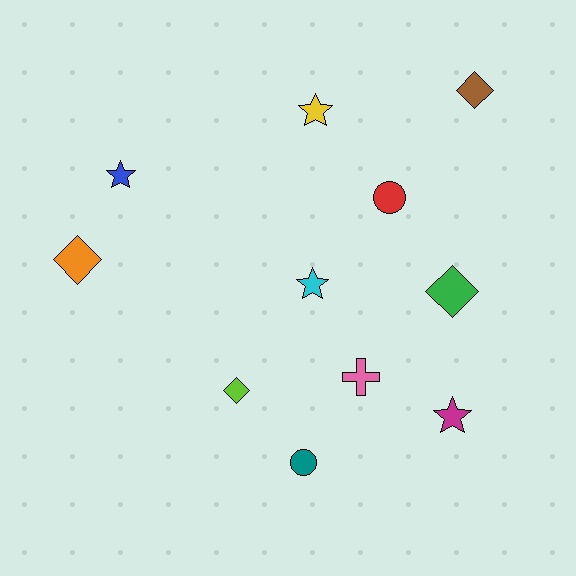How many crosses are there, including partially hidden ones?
There is 1 cross.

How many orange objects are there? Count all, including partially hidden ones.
There is 1 orange object.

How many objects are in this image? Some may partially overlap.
There are 11 objects.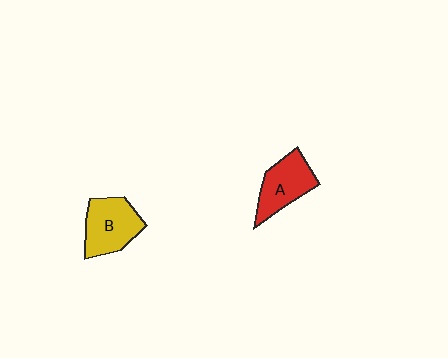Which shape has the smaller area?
Shape A (red).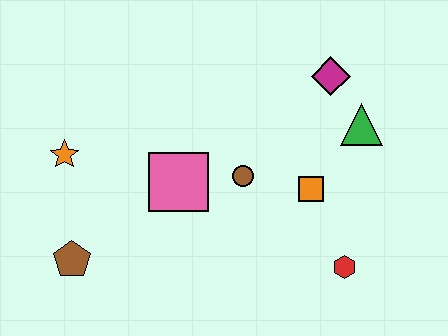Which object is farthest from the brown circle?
The brown pentagon is farthest from the brown circle.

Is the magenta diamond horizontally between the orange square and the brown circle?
No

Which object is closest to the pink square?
The brown circle is closest to the pink square.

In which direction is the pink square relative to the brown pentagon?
The pink square is to the right of the brown pentagon.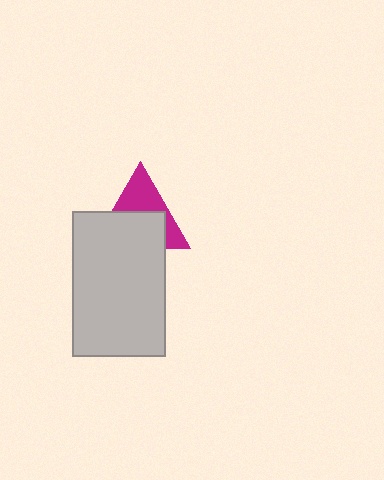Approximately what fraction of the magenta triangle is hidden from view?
Roughly 54% of the magenta triangle is hidden behind the light gray rectangle.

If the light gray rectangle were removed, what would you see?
You would see the complete magenta triangle.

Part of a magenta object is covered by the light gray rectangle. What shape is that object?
It is a triangle.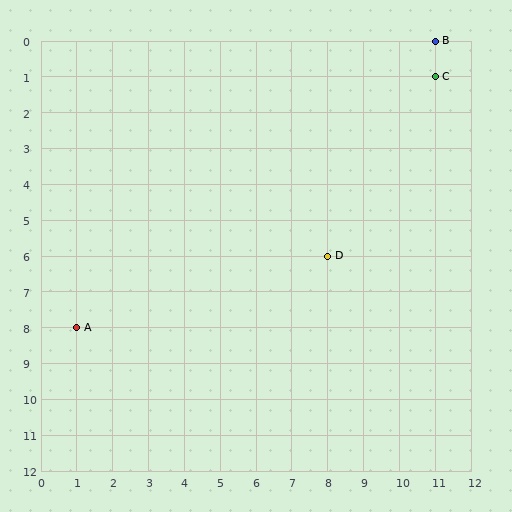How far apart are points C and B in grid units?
Points C and B are 1 row apart.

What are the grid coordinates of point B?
Point B is at grid coordinates (11, 0).